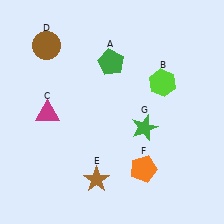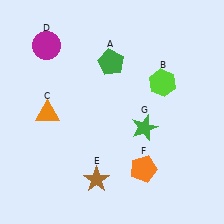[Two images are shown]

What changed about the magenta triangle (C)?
In Image 1, C is magenta. In Image 2, it changed to orange.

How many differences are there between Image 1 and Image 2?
There are 2 differences between the two images.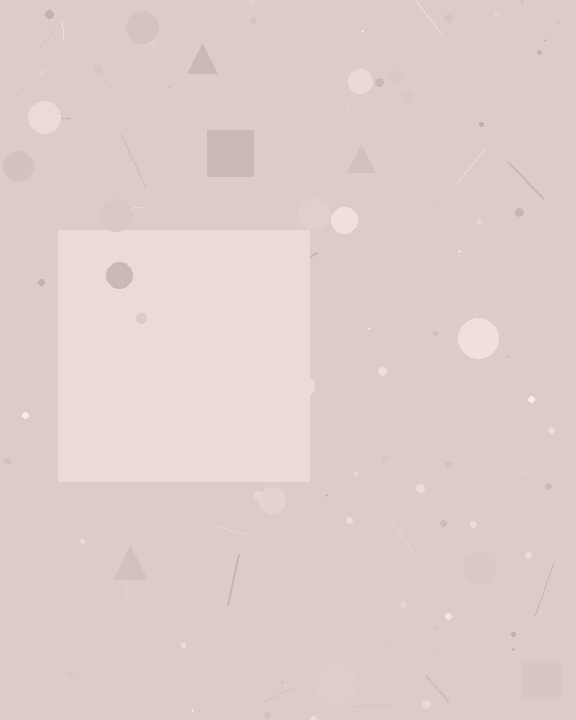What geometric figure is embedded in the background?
A square is embedded in the background.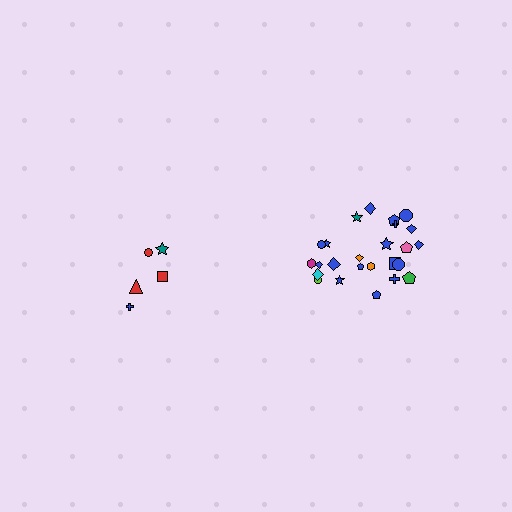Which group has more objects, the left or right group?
The right group.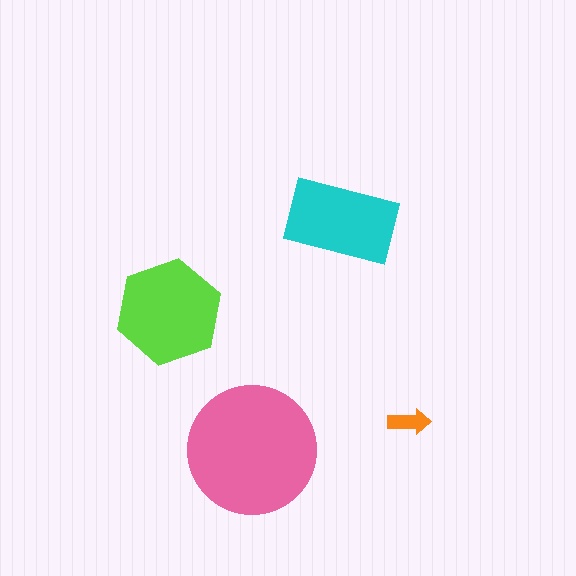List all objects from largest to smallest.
The pink circle, the lime hexagon, the cyan rectangle, the orange arrow.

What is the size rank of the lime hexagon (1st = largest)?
2nd.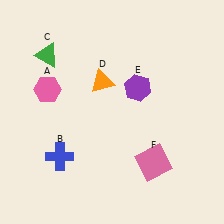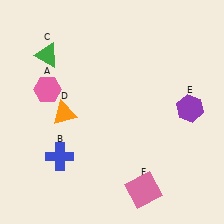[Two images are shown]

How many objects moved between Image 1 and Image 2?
3 objects moved between the two images.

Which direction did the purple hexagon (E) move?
The purple hexagon (E) moved right.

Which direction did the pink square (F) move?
The pink square (F) moved down.